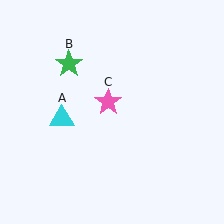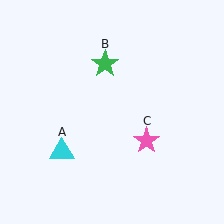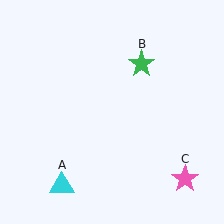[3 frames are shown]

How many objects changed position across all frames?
3 objects changed position: cyan triangle (object A), green star (object B), pink star (object C).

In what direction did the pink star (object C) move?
The pink star (object C) moved down and to the right.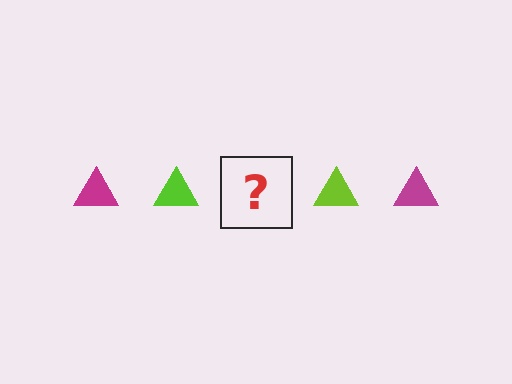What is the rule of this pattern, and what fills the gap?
The rule is that the pattern cycles through magenta, lime triangles. The gap should be filled with a magenta triangle.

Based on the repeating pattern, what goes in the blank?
The blank should be a magenta triangle.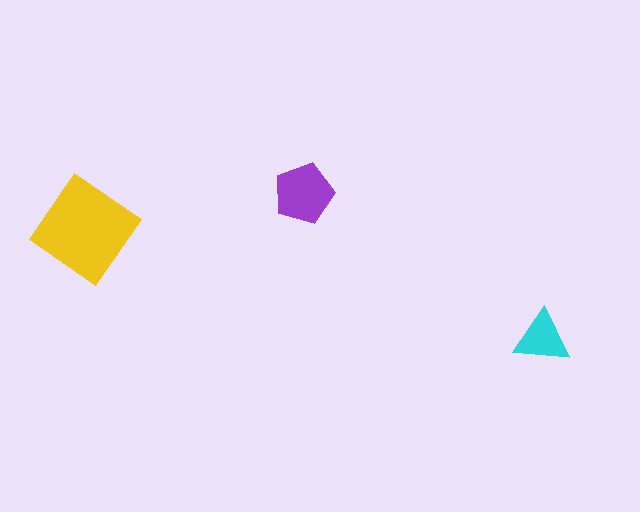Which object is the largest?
The yellow diamond.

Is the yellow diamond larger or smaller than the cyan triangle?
Larger.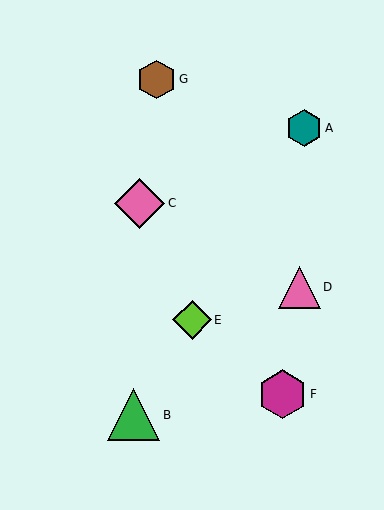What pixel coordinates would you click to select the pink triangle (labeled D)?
Click at (299, 287) to select the pink triangle D.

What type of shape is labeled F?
Shape F is a magenta hexagon.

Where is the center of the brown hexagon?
The center of the brown hexagon is at (157, 79).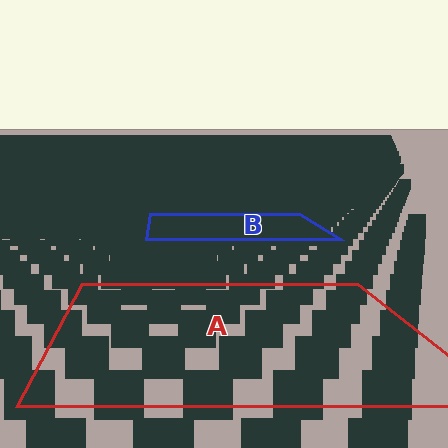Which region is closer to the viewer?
Region A is closer. The texture elements there are larger and more spread out.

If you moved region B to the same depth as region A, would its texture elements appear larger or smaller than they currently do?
They would appear larger. At a closer depth, the same texture elements are projected at a bigger on-screen size.